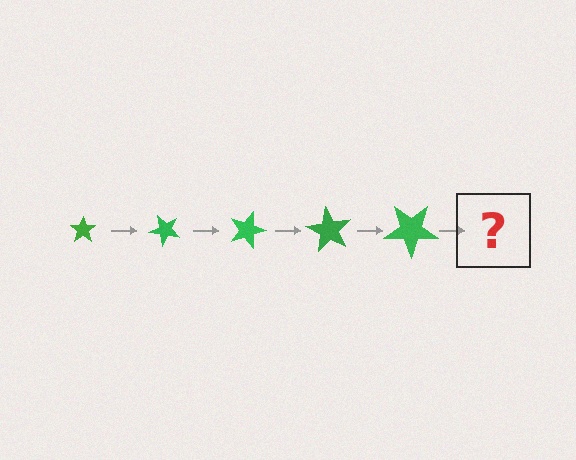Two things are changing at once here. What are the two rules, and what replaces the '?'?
The two rules are that the star grows larger each step and it rotates 45 degrees each step. The '?' should be a star, larger than the previous one and rotated 225 degrees from the start.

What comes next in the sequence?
The next element should be a star, larger than the previous one and rotated 225 degrees from the start.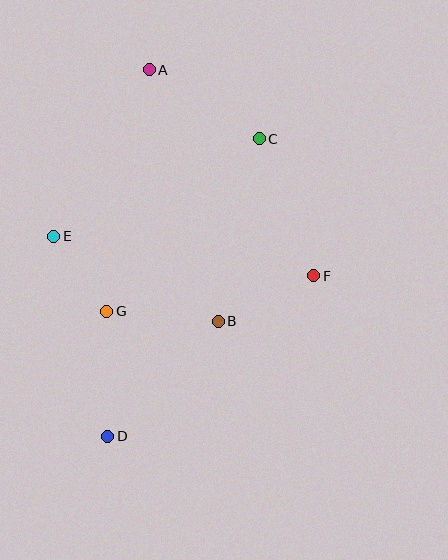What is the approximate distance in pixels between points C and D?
The distance between C and D is approximately 334 pixels.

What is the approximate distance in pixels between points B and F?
The distance between B and F is approximately 106 pixels.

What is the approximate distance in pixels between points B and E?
The distance between B and E is approximately 185 pixels.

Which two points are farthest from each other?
Points A and D are farthest from each other.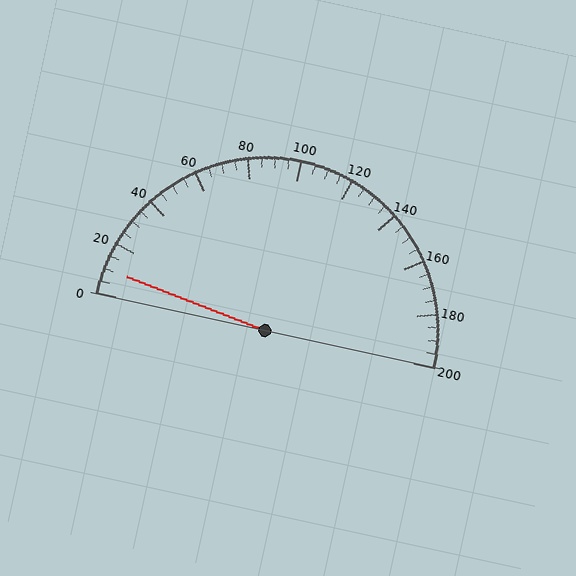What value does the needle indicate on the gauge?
The needle indicates approximately 10.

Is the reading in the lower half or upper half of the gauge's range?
The reading is in the lower half of the range (0 to 200).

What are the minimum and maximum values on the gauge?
The gauge ranges from 0 to 200.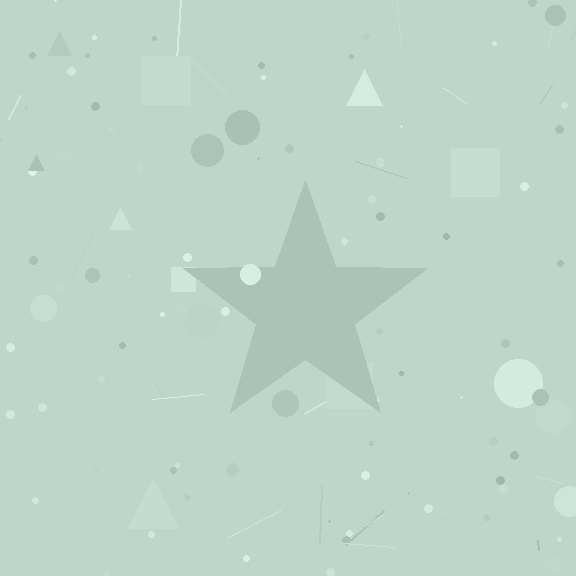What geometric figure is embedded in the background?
A star is embedded in the background.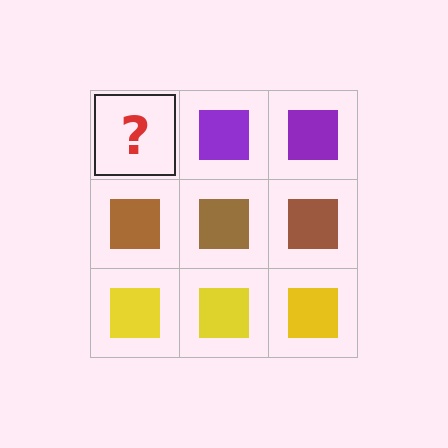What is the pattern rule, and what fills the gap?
The rule is that each row has a consistent color. The gap should be filled with a purple square.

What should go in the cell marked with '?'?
The missing cell should contain a purple square.